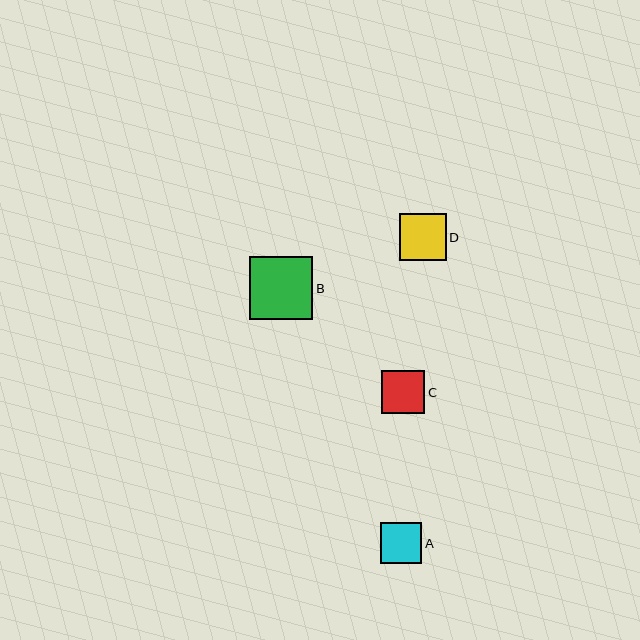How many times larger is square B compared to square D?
Square B is approximately 1.4 times the size of square D.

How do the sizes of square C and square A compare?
Square C and square A are approximately the same size.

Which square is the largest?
Square B is the largest with a size of approximately 63 pixels.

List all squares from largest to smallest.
From largest to smallest: B, D, C, A.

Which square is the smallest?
Square A is the smallest with a size of approximately 41 pixels.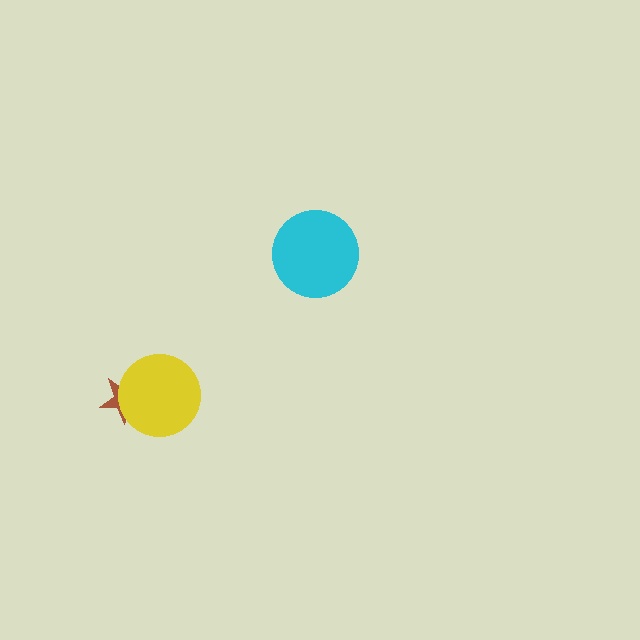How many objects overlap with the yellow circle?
1 object overlaps with the yellow circle.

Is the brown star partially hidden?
Yes, it is partially covered by another shape.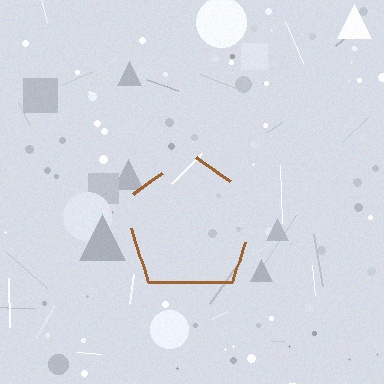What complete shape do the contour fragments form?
The contour fragments form a pentagon.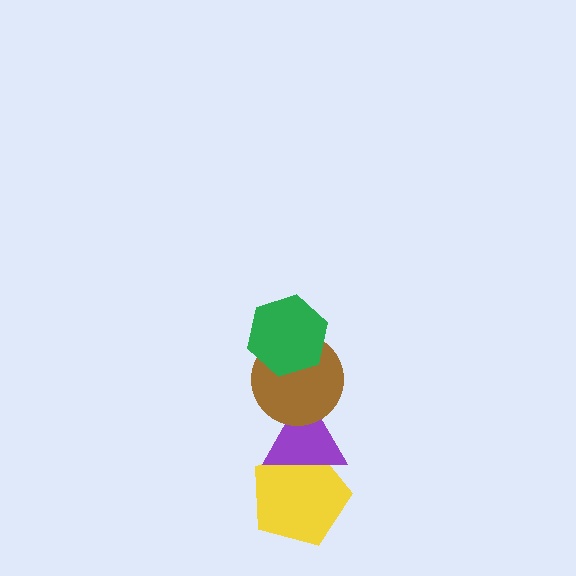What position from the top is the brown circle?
The brown circle is 2nd from the top.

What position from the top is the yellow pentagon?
The yellow pentagon is 4th from the top.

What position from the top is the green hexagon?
The green hexagon is 1st from the top.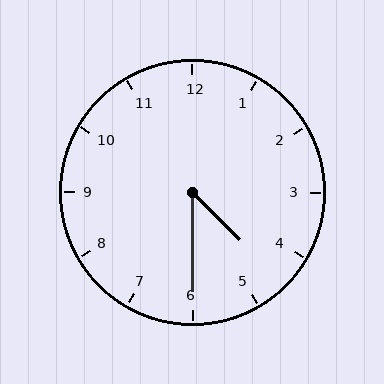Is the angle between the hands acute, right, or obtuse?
It is acute.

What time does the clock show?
4:30.